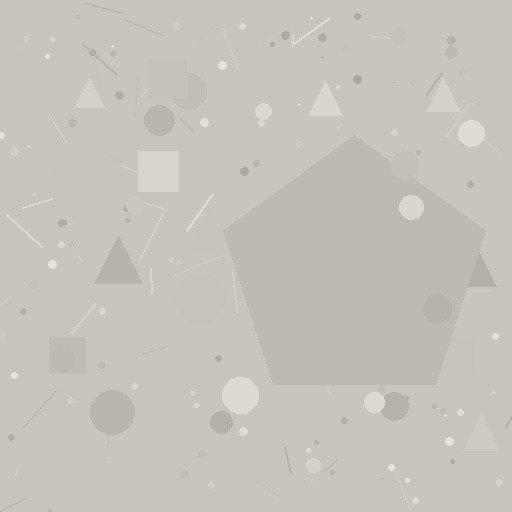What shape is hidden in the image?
A pentagon is hidden in the image.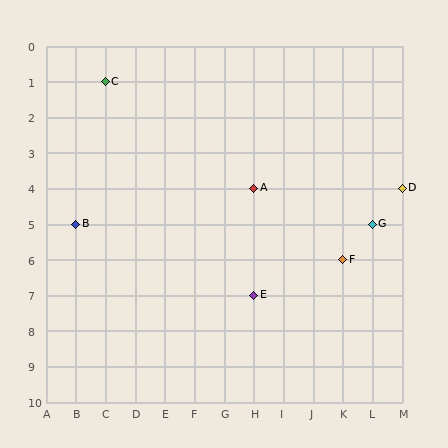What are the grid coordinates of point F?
Point F is at grid coordinates (K, 6).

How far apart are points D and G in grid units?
Points D and G are 1 column and 1 row apart (about 1.4 grid units diagonally).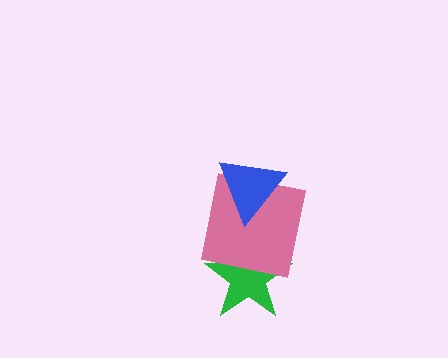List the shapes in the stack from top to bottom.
From top to bottom: the blue triangle, the pink square, the green star.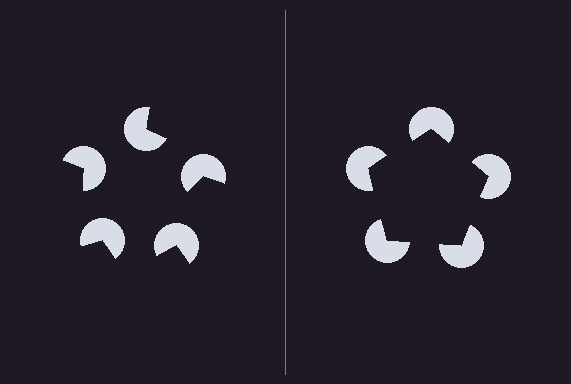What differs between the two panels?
The pac-man discs are positioned identically on both sides; only the wedge orientations differ. On the right they align to a pentagon; on the left they are misaligned.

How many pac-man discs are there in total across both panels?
10 — 5 on each side.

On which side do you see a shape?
An illusory pentagon appears on the right side. On the left side the wedge cuts are rotated, so no coherent shape forms.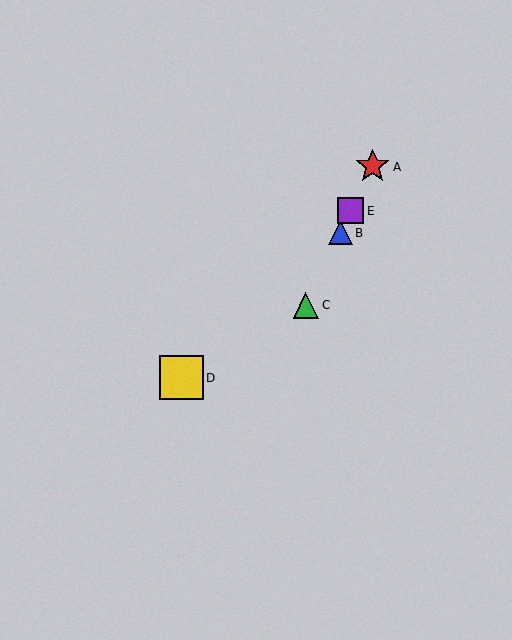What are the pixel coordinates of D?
Object D is at (181, 378).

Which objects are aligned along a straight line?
Objects A, B, C, E are aligned along a straight line.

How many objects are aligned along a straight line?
4 objects (A, B, C, E) are aligned along a straight line.